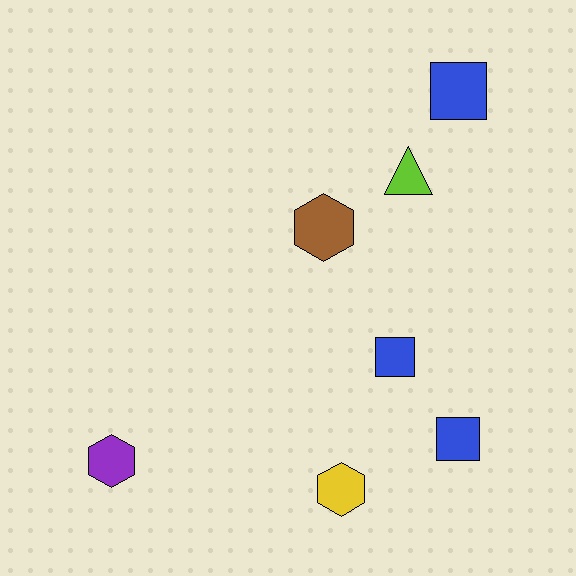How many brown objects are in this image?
There is 1 brown object.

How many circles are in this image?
There are no circles.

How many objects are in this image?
There are 7 objects.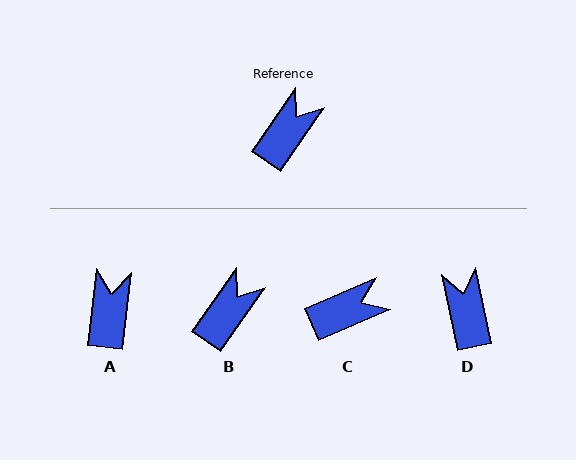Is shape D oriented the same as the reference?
No, it is off by about 47 degrees.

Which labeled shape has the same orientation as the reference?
B.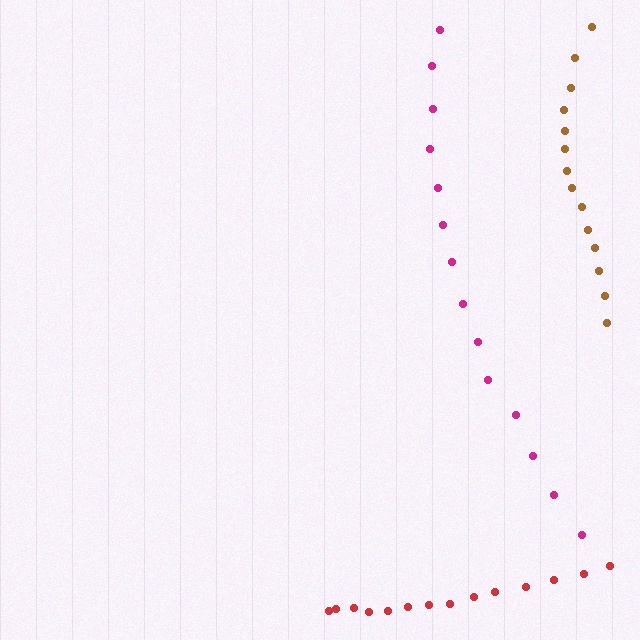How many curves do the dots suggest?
There are 3 distinct paths.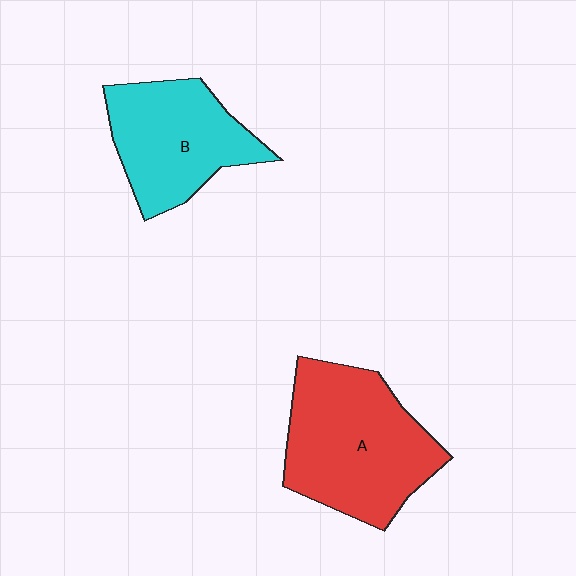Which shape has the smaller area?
Shape B (cyan).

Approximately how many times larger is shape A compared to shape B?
Approximately 1.3 times.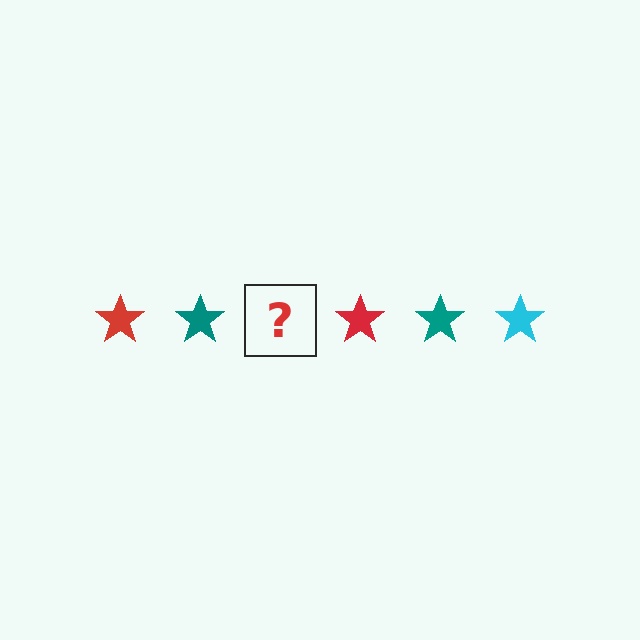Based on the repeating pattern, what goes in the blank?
The blank should be a cyan star.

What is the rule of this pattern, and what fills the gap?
The rule is that the pattern cycles through red, teal, cyan stars. The gap should be filled with a cyan star.